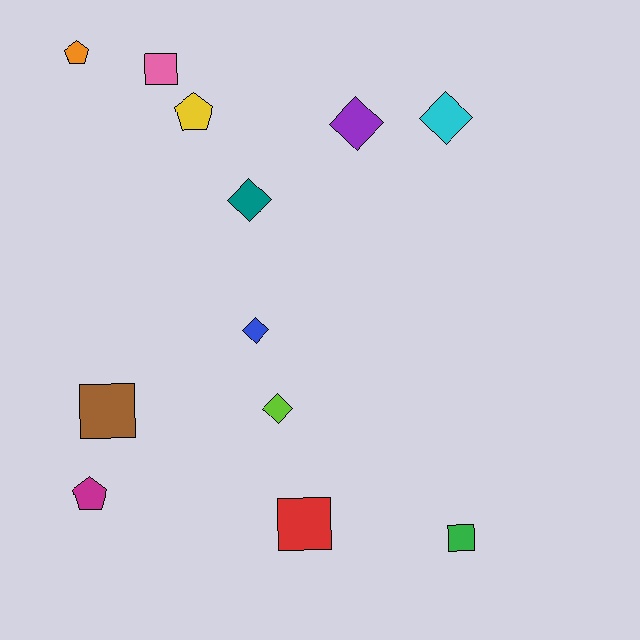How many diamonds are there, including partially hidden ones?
There are 5 diamonds.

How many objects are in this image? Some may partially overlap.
There are 12 objects.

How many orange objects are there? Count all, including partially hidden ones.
There is 1 orange object.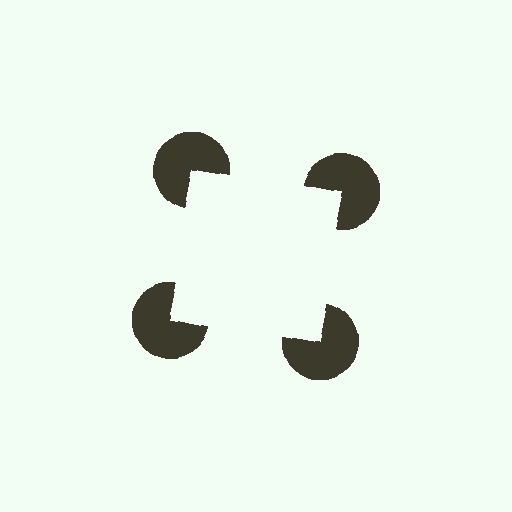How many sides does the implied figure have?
4 sides.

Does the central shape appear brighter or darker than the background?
It typically appears slightly brighter than the background, even though no actual brightness change is drawn.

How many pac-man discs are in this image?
There are 4 — one at each vertex of the illusory square.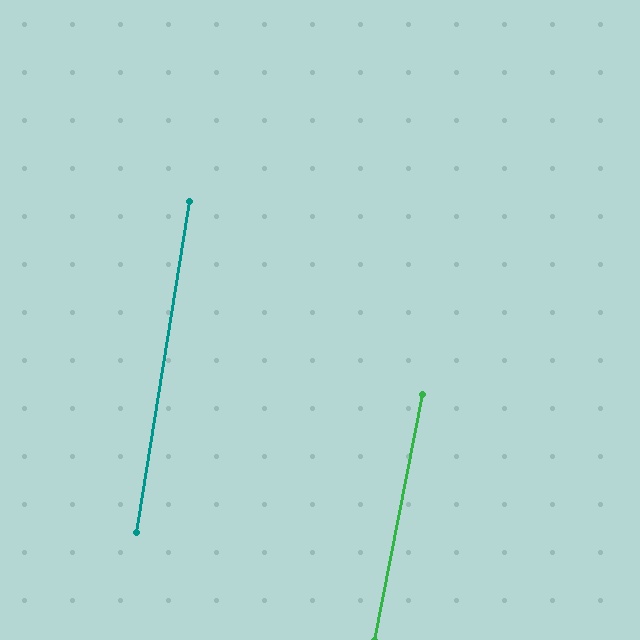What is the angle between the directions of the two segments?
Approximately 2 degrees.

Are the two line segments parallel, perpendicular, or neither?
Parallel — their directions differ by only 1.9°.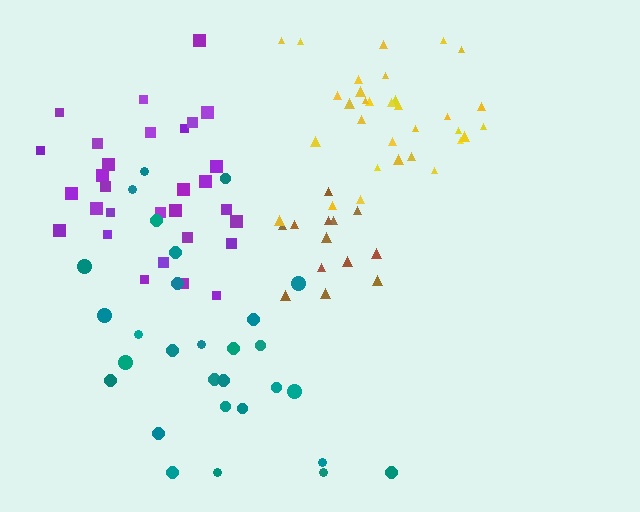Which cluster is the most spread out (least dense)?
Teal.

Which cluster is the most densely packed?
Yellow.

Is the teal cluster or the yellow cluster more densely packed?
Yellow.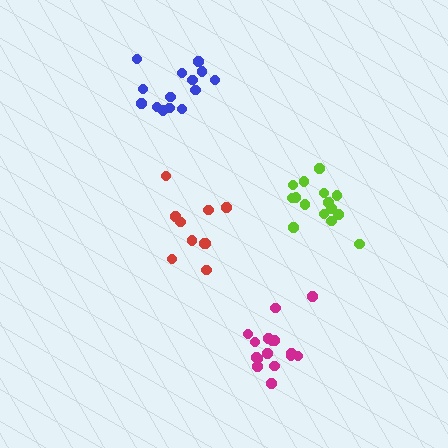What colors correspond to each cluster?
The clusters are colored: red, blue, lime, magenta.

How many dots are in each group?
Group 1: 10 dots, Group 2: 14 dots, Group 3: 15 dots, Group 4: 16 dots (55 total).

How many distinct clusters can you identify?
There are 4 distinct clusters.